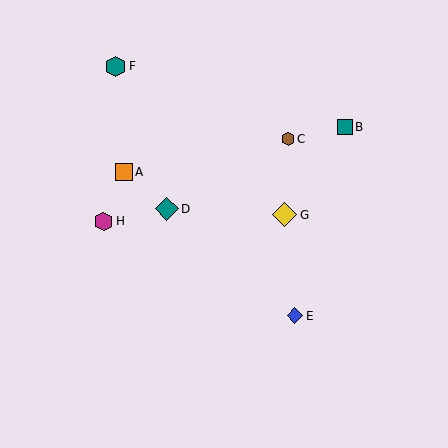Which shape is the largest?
The yellow diamond (labeled G) is the largest.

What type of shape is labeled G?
Shape G is a yellow diamond.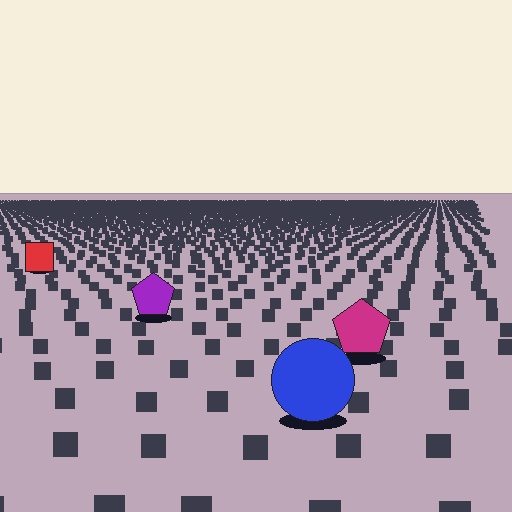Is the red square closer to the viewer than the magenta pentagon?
No. The magenta pentagon is closer — you can tell from the texture gradient: the ground texture is coarser near it.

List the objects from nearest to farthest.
From nearest to farthest: the blue circle, the magenta pentagon, the purple pentagon, the red square.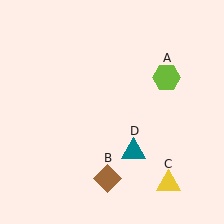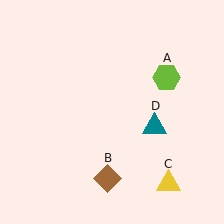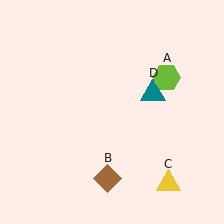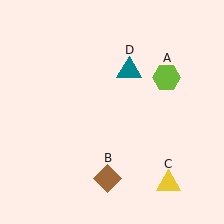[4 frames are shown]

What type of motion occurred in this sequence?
The teal triangle (object D) rotated counterclockwise around the center of the scene.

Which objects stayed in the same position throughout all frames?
Lime hexagon (object A) and brown diamond (object B) and yellow triangle (object C) remained stationary.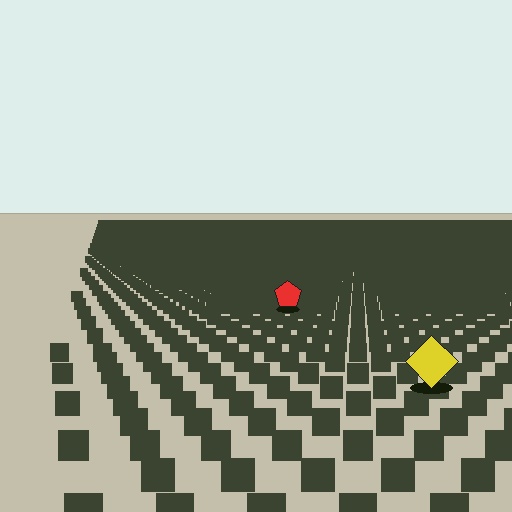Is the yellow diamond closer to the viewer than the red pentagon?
Yes. The yellow diamond is closer — you can tell from the texture gradient: the ground texture is coarser near it.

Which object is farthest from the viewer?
The red pentagon is farthest from the viewer. It appears smaller and the ground texture around it is denser.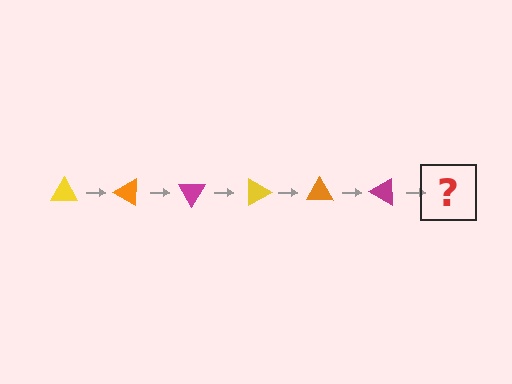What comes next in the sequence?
The next element should be a yellow triangle, rotated 180 degrees from the start.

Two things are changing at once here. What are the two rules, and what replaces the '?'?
The two rules are that it rotates 30 degrees each step and the color cycles through yellow, orange, and magenta. The '?' should be a yellow triangle, rotated 180 degrees from the start.